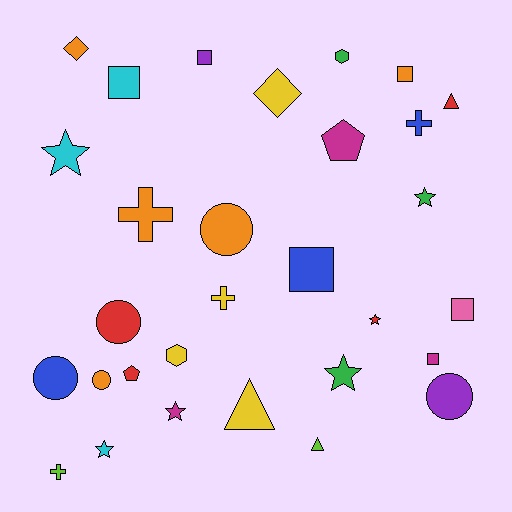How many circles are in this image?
There are 5 circles.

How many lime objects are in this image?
There are 2 lime objects.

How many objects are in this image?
There are 30 objects.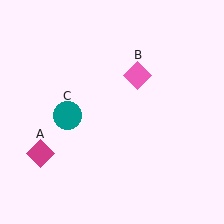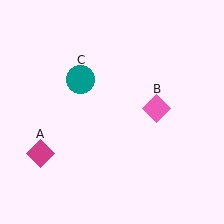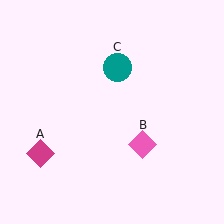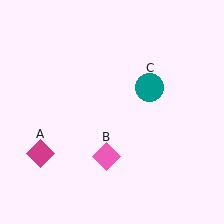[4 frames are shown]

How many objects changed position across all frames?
2 objects changed position: pink diamond (object B), teal circle (object C).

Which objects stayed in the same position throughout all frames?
Magenta diamond (object A) remained stationary.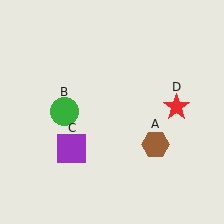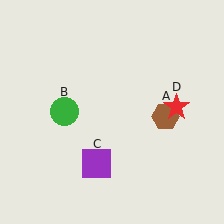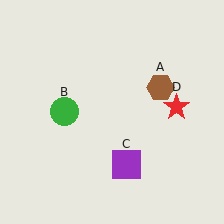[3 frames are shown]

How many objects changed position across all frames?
2 objects changed position: brown hexagon (object A), purple square (object C).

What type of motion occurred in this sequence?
The brown hexagon (object A), purple square (object C) rotated counterclockwise around the center of the scene.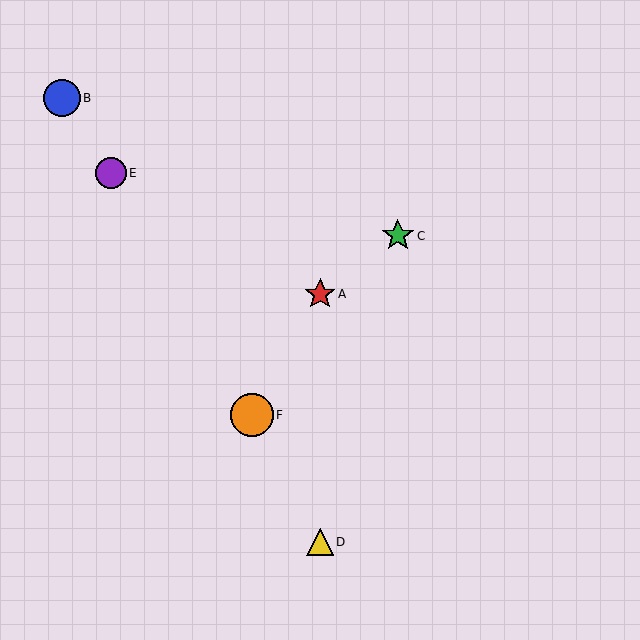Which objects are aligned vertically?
Objects A, D are aligned vertically.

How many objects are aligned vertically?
2 objects (A, D) are aligned vertically.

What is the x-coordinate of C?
Object C is at x≈398.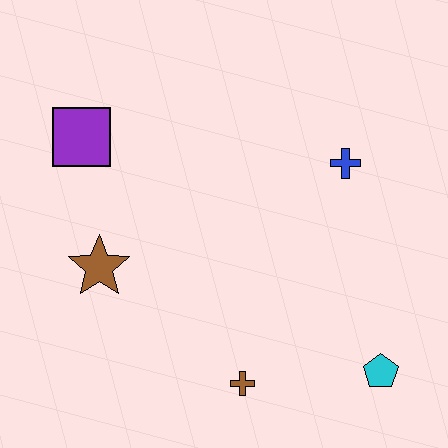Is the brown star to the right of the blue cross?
No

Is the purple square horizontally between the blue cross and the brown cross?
No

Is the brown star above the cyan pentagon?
Yes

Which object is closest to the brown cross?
The cyan pentagon is closest to the brown cross.